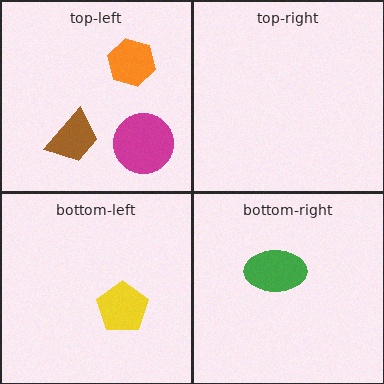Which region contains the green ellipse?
The bottom-right region.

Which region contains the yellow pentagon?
The bottom-left region.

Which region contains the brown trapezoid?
The top-left region.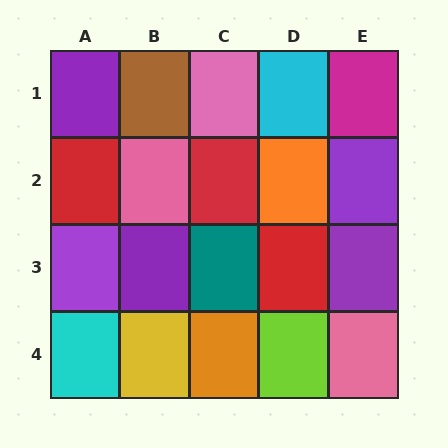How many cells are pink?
3 cells are pink.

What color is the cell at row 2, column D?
Orange.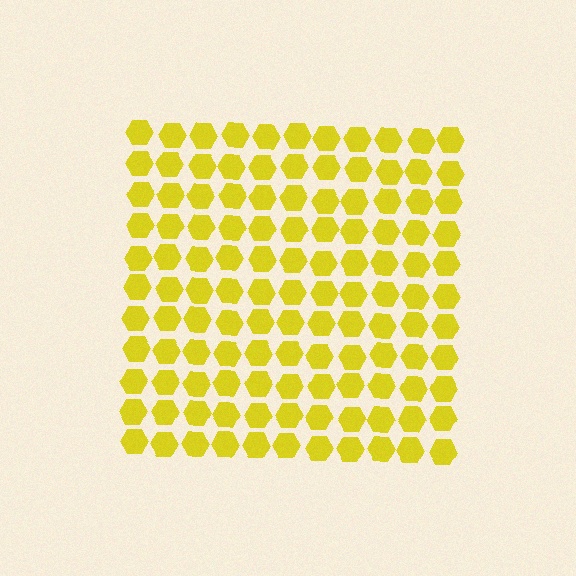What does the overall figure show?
The overall figure shows a square.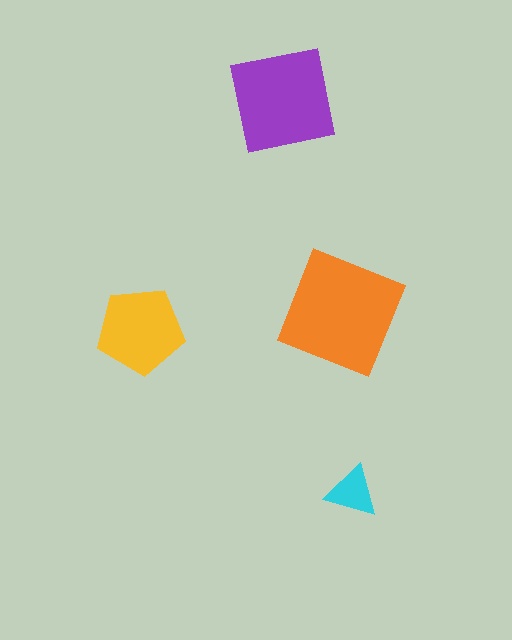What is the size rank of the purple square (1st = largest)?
2nd.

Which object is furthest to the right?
The cyan triangle is rightmost.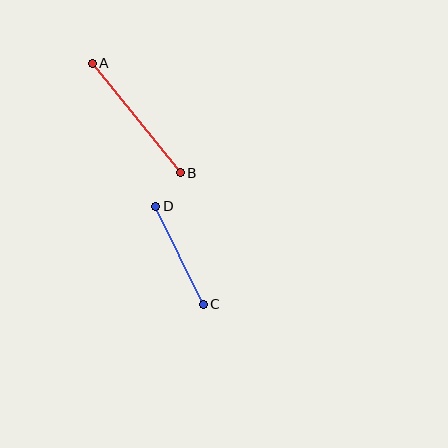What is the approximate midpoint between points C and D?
The midpoint is at approximately (179, 255) pixels.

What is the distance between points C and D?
The distance is approximately 109 pixels.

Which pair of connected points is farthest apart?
Points A and B are farthest apart.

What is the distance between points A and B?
The distance is approximately 140 pixels.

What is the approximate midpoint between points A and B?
The midpoint is at approximately (136, 118) pixels.